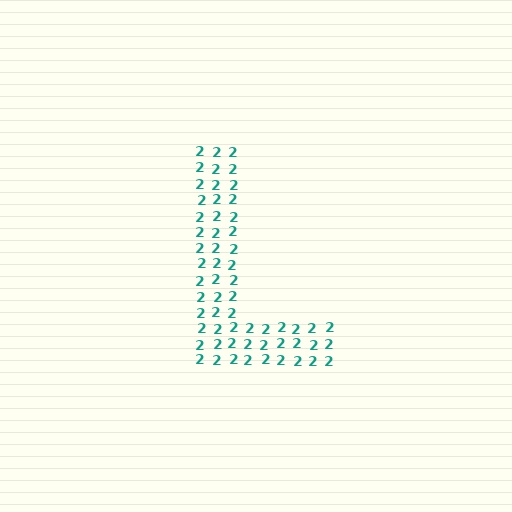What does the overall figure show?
The overall figure shows the letter L.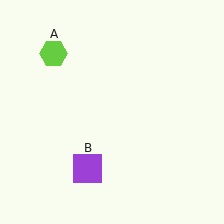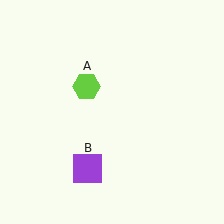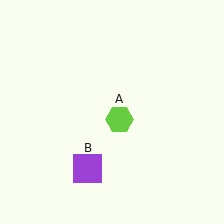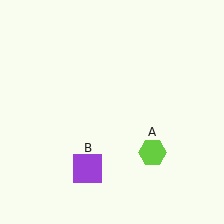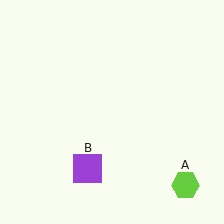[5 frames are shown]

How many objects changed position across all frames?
1 object changed position: lime hexagon (object A).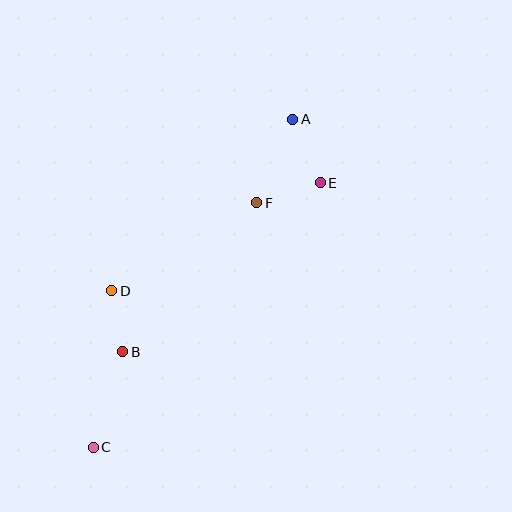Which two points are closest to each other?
Points B and D are closest to each other.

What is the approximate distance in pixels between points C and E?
The distance between C and E is approximately 349 pixels.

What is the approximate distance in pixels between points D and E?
The distance between D and E is approximately 235 pixels.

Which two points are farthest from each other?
Points A and C are farthest from each other.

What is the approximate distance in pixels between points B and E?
The distance between B and E is approximately 260 pixels.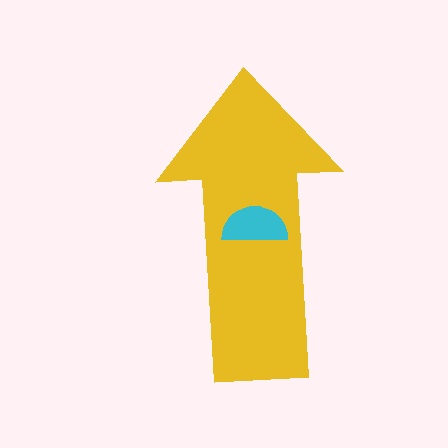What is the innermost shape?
The cyan semicircle.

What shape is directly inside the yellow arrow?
The cyan semicircle.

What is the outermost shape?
The yellow arrow.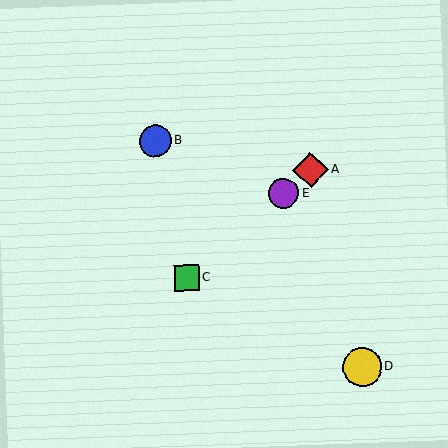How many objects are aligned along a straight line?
3 objects (A, C, E) are aligned along a straight line.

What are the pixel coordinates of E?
Object E is at (284, 193).